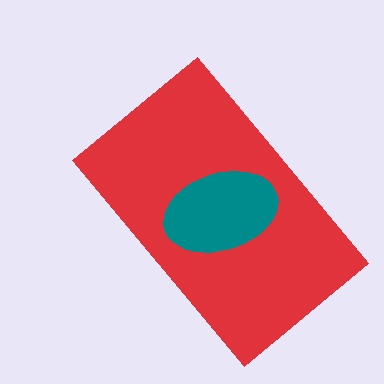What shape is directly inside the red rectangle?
The teal ellipse.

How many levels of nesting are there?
2.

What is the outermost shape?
The red rectangle.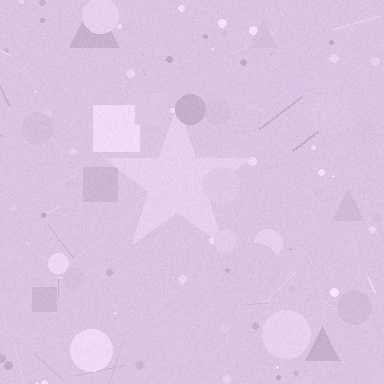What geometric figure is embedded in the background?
A star is embedded in the background.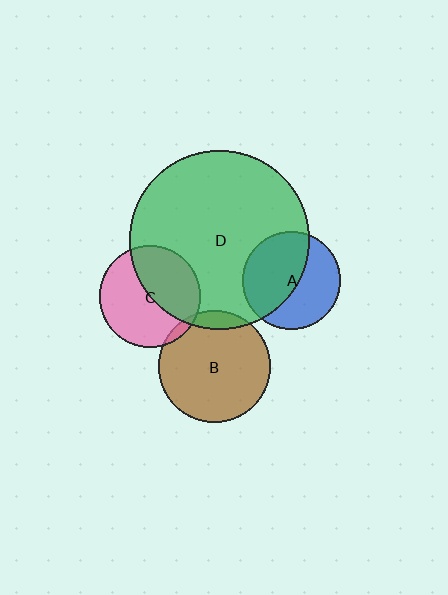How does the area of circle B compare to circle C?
Approximately 1.2 times.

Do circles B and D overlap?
Yes.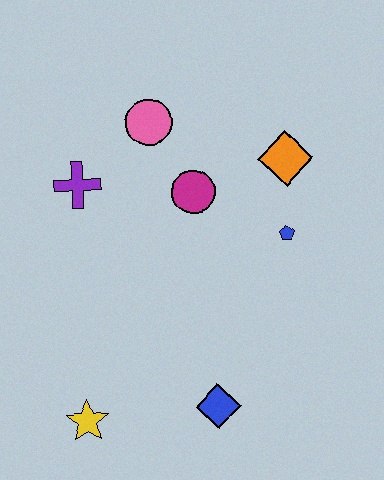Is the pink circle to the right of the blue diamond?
No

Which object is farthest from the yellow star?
The orange diamond is farthest from the yellow star.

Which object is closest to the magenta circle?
The pink circle is closest to the magenta circle.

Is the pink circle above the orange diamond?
Yes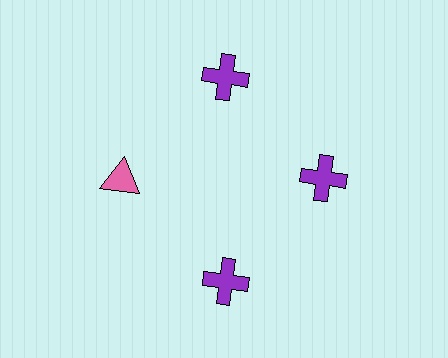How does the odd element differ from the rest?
It differs in both color (pink instead of purple) and shape (triangle instead of cross).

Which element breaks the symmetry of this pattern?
The pink triangle at roughly the 9 o'clock position breaks the symmetry. All other shapes are purple crosses.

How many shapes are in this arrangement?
There are 4 shapes arranged in a ring pattern.